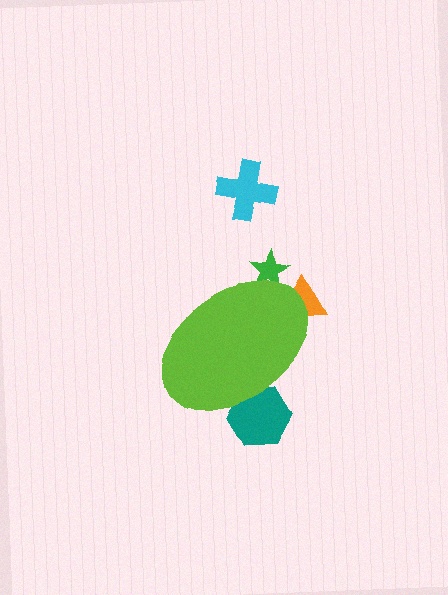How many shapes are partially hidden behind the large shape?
3 shapes are partially hidden.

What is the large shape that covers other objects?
A lime ellipse.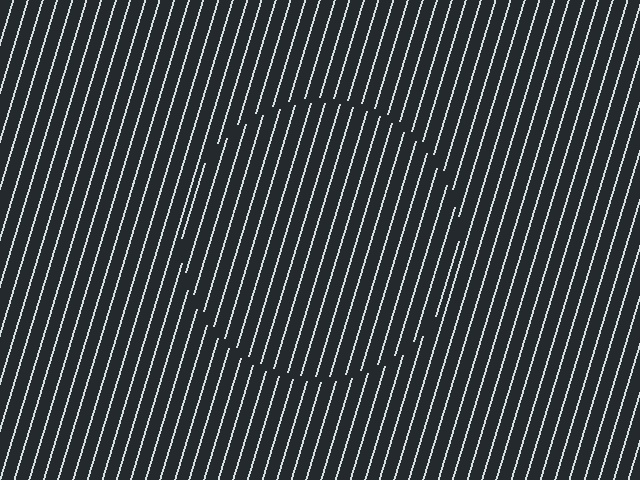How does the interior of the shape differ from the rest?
The interior of the shape contains the same grating, shifted by half a period — the contour is defined by the phase discontinuity where line-ends from the inner and outer gratings abut.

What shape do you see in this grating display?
An illusory circle. The interior of the shape contains the same grating, shifted by half a period — the contour is defined by the phase discontinuity where line-ends from the inner and outer gratings abut.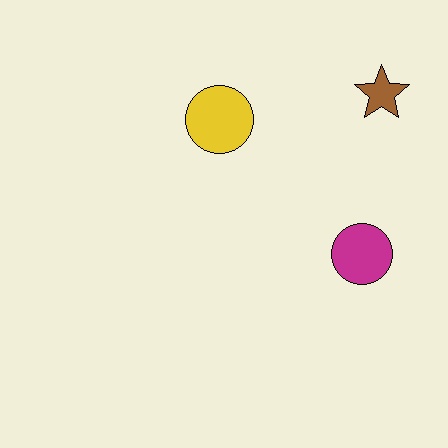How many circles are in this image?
There are 2 circles.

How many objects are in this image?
There are 3 objects.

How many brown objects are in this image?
There is 1 brown object.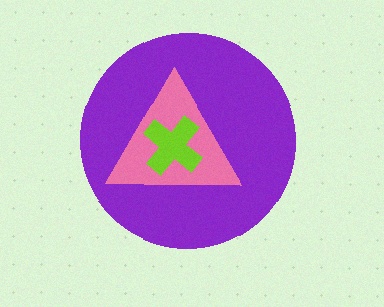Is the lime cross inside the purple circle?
Yes.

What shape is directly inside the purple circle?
The pink triangle.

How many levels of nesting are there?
3.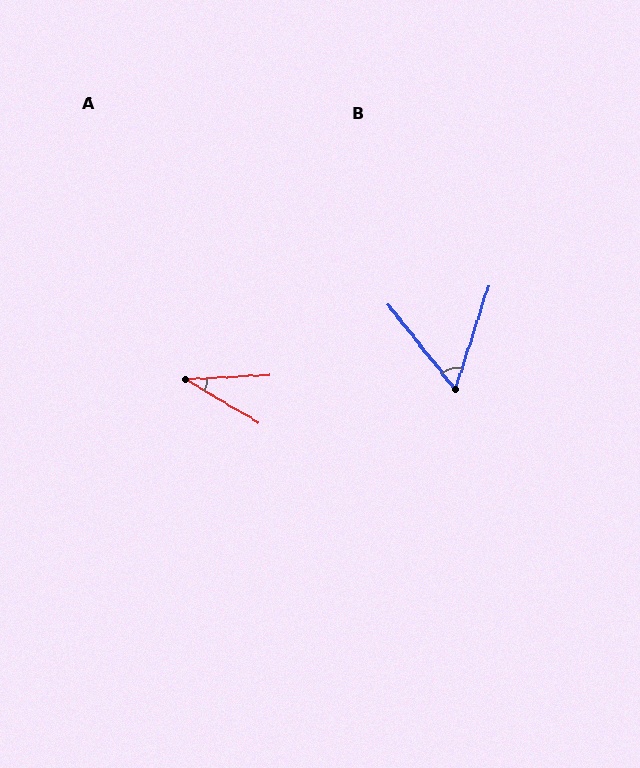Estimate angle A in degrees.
Approximately 33 degrees.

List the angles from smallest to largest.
A (33°), B (56°).